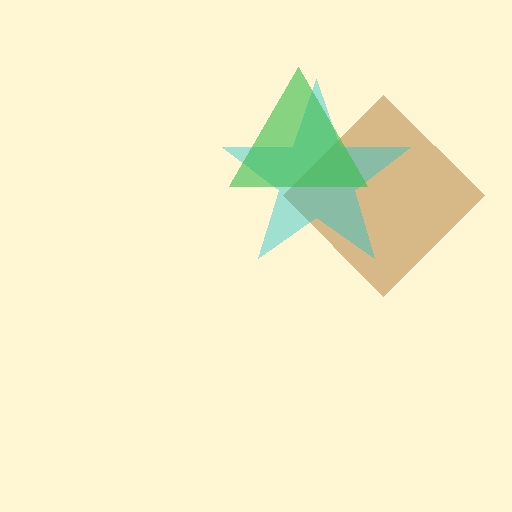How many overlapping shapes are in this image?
There are 3 overlapping shapes in the image.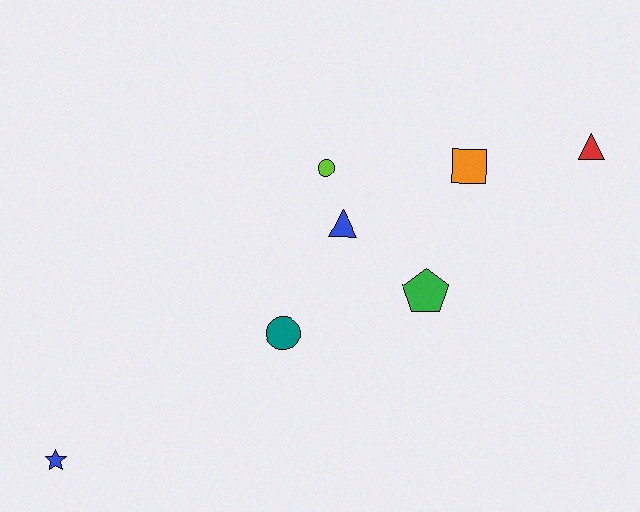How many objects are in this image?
There are 7 objects.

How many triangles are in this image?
There are 2 triangles.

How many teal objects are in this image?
There is 1 teal object.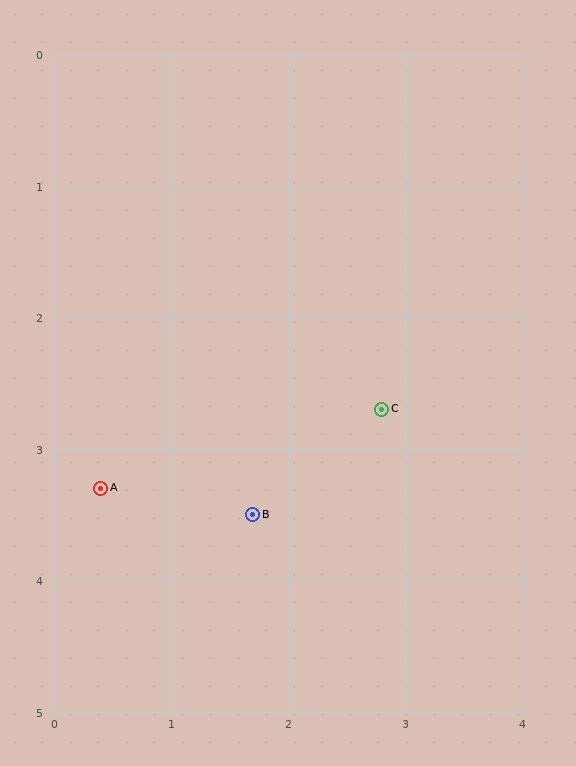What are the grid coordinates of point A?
Point A is at approximately (0.4, 3.3).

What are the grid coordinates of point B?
Point B is at approximately (1.7, 3.5).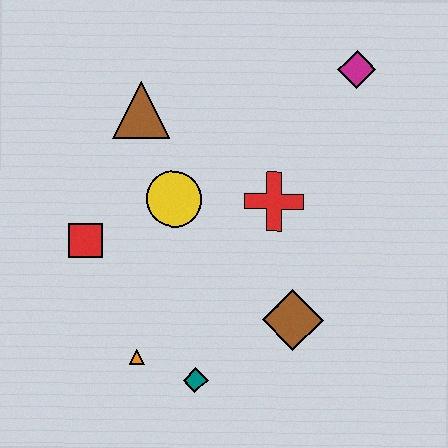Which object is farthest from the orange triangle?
The magenta diamond is farthest from the orange triangle.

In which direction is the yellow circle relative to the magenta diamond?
The yellow circle is to the left of the magenta diamond.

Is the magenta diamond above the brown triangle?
Yes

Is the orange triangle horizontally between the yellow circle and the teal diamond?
No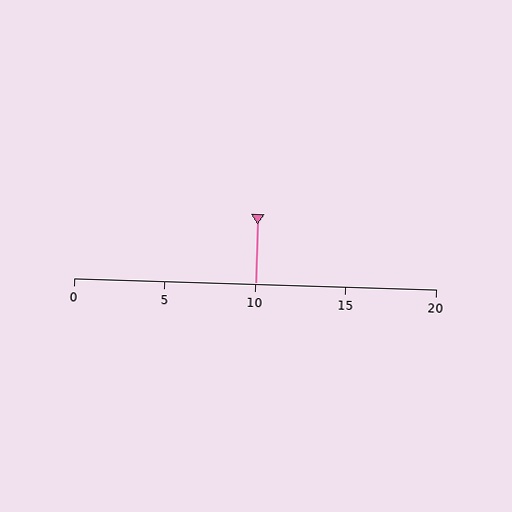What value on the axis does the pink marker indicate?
The marker indicates approximately 10.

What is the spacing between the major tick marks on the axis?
The major ticks are spaced 5 apart.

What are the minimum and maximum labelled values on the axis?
The axis runs from 0 to 20.